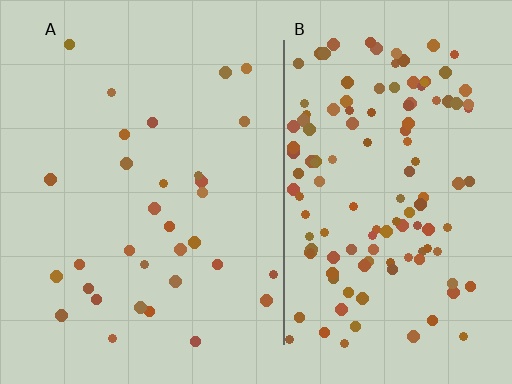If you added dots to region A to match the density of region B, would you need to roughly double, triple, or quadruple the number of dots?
Approximately quadruple.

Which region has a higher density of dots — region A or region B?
B (the right).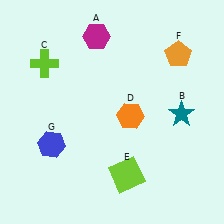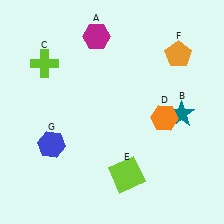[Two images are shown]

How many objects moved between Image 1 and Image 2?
1 object moved between the two images.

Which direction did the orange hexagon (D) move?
The orange hexagon (D) moved right.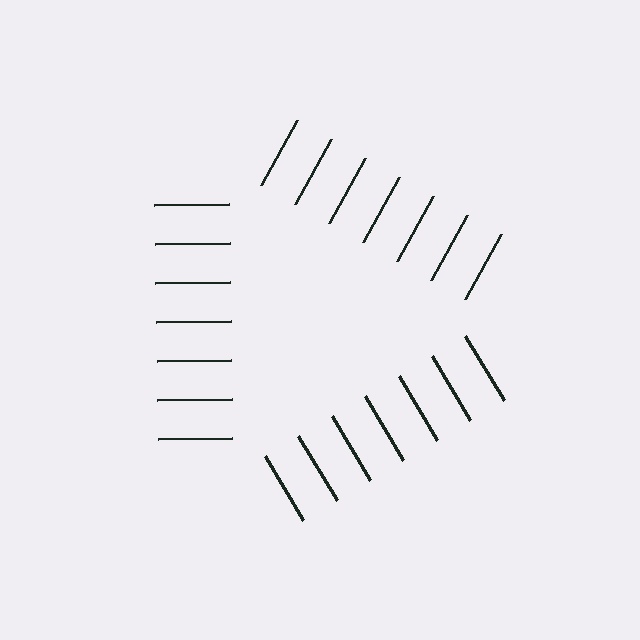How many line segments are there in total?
21 — 7 along each of the 3 edges.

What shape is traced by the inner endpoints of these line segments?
An illusory triangle — the line segments terminate on its edges but no continuous stroke is drawn.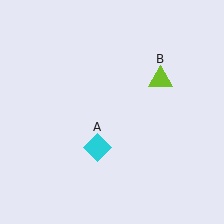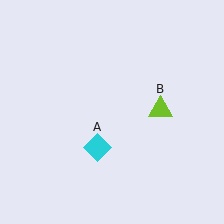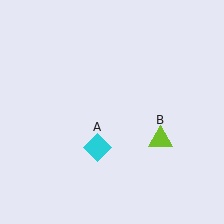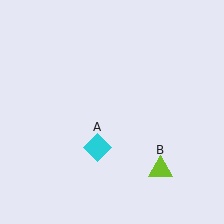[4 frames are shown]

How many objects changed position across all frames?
1 object changed position: lime triangle (object B).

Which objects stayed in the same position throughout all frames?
Cyan diamond (object A) remained stationary.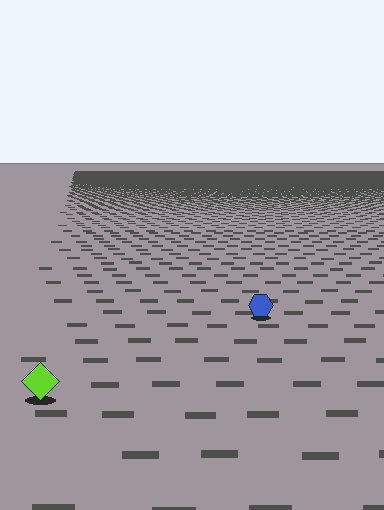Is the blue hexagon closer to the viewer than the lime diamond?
No. The lime diamond is closer — you can tell from the texture gradient: the ground texture is coarser near it.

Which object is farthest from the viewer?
The blue hexagon is farthest from the viewer. It appears smaller and the ground texture around it is denser.